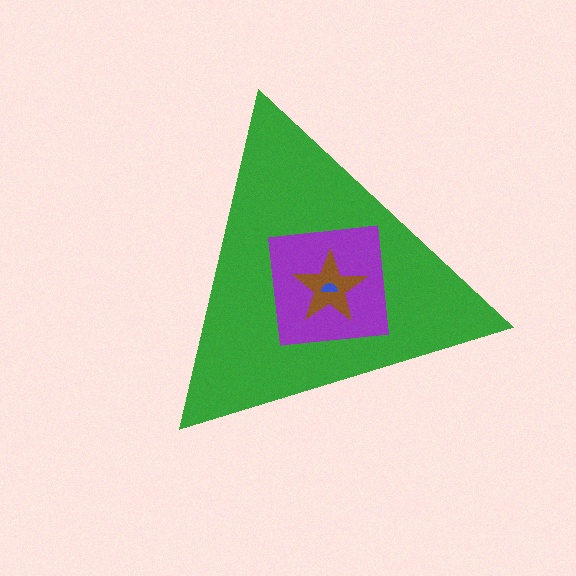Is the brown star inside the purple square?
Yes.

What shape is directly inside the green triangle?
The purple square.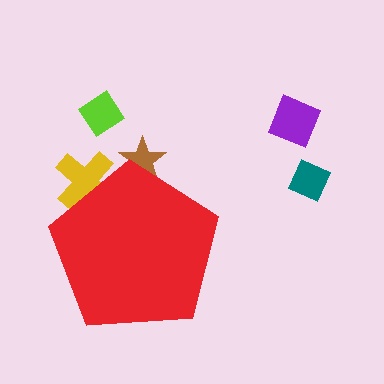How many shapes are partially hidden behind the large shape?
2 shapes are partially hidden.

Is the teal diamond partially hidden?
No, the teal diamond is fully visible.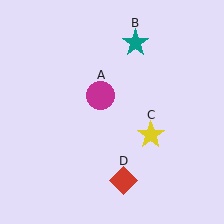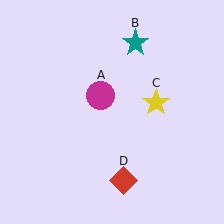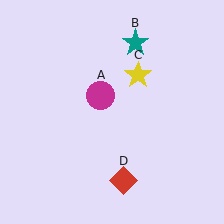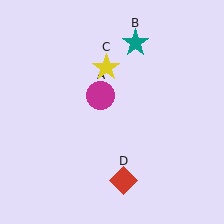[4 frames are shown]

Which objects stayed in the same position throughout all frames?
Magenta circle (object A) and teal star (object B) and red diamond (object D) remained stationary.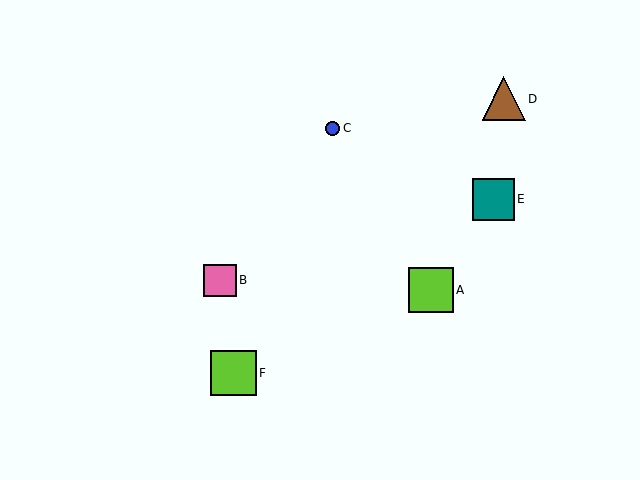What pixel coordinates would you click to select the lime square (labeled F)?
Click at (234, 373) to select the lime square F.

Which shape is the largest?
The lime square (labeled F) is the largest.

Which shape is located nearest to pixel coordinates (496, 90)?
The brown triangle (labeled D) at (504, 99) is nearest to that location.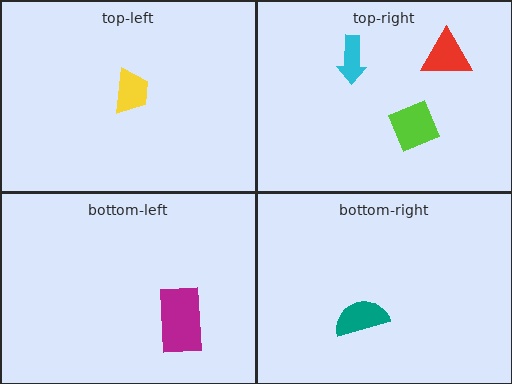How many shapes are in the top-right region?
3.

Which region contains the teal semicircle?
The bottom-right region.